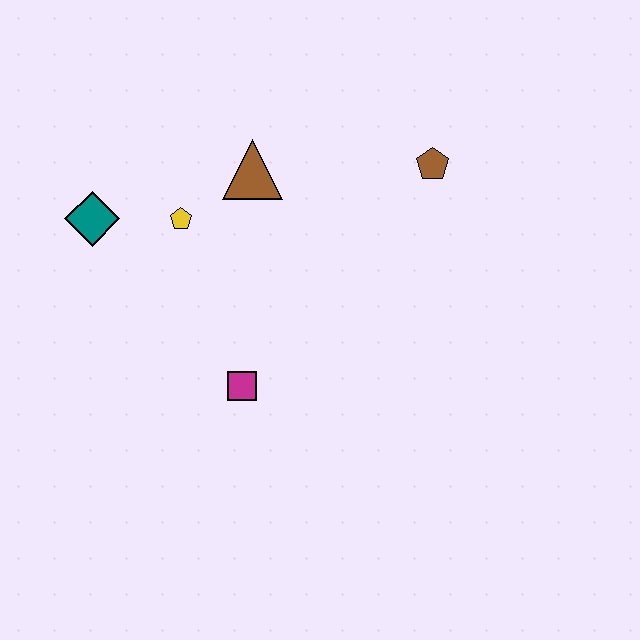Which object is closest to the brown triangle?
The yellow pentagon is closest to the brown triangle.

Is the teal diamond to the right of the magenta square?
No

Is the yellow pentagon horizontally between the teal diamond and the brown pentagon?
Yes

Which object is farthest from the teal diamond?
The brown pentagon is farthest from the teal diamond.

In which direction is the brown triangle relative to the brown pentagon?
The brown triangle is to the left of the brown pentagon.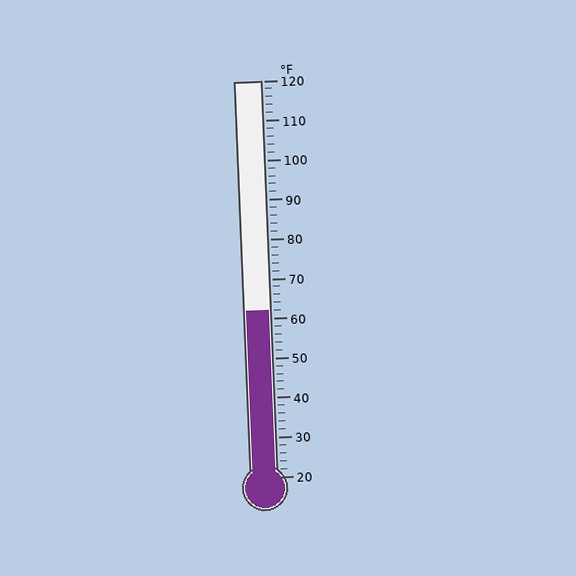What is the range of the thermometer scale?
The thermometer scale ranges from 20°F to 120°F.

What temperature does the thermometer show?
The thermometer shows approximately 62°F.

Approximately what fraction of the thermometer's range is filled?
The thermometer is filled to approximately 40% of its range.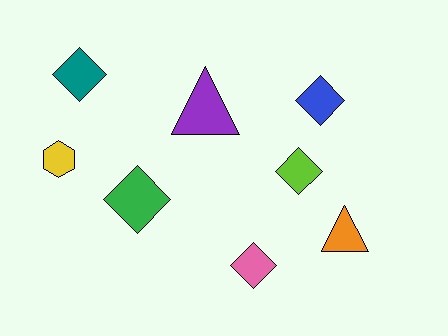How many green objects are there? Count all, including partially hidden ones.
There is 1 green object.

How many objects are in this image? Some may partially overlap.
There are 8 objects.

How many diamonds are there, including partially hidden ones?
There are 5 diamonds.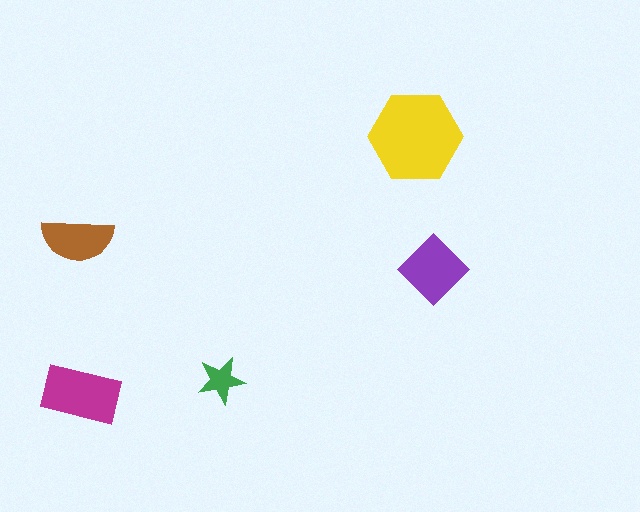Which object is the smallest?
The green star.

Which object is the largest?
The yellow hexagon.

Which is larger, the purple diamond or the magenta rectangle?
The magenta rectangle.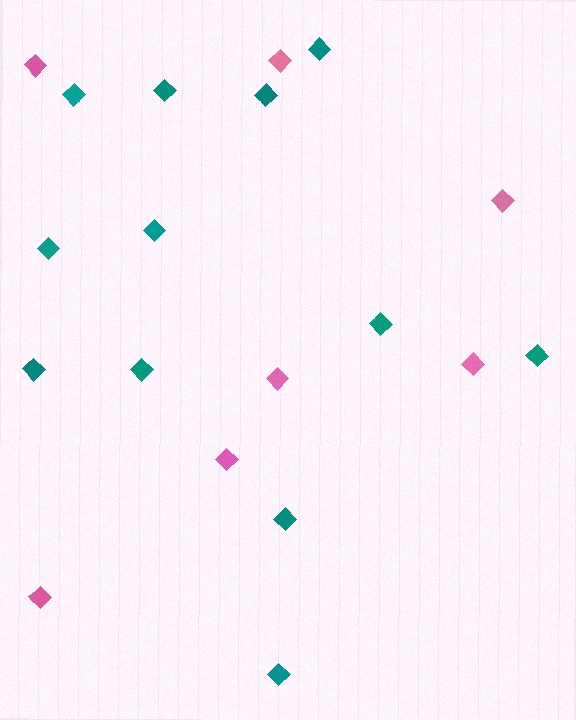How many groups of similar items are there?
There are 2 groups: one group of teal diamonds (12) and one group of pink diamonds (7).